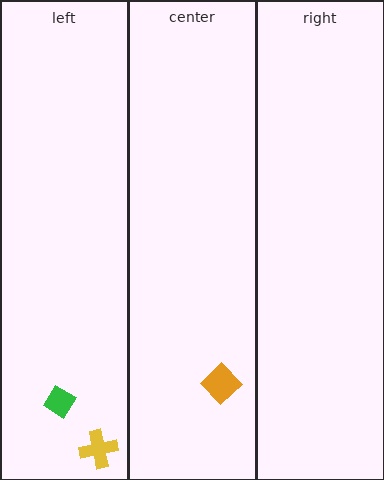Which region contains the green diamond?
The left region.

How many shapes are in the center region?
1.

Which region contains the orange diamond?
The center region.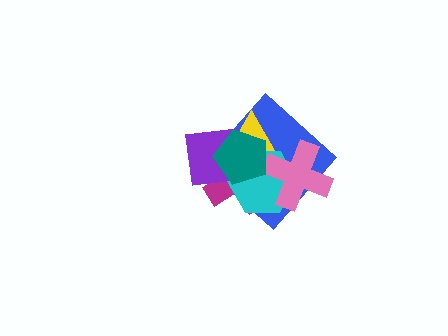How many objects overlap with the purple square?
5 objects overlap with the purple square.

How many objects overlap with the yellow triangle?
6 objects overlap with the yellow triangle.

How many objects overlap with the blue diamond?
6 objects overlap with the blue diamond.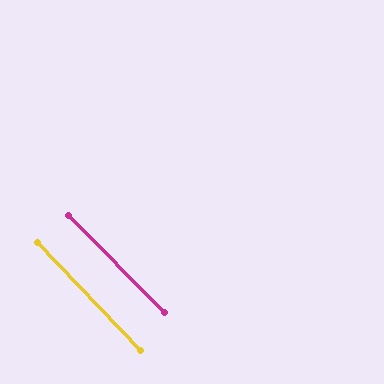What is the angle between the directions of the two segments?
Approximately 1 degree.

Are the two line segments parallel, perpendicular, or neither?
Parallel — their directions differ by only 0.9°.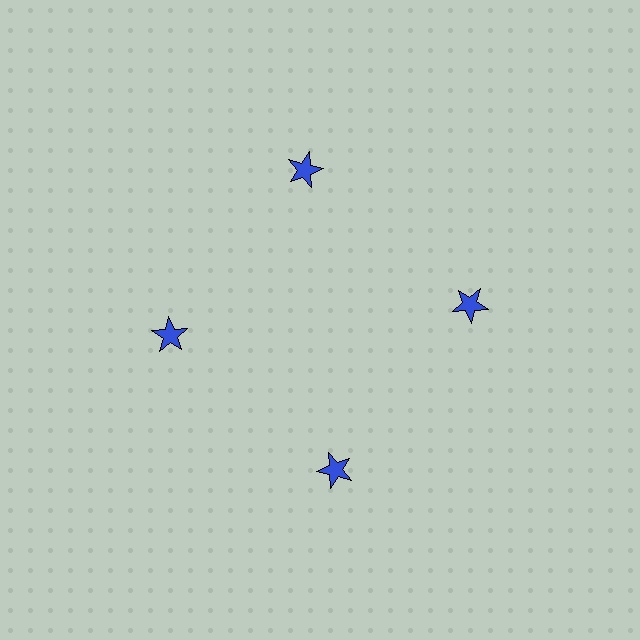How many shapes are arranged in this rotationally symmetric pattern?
There are 4 shapes, arranged in 4 groups of 1.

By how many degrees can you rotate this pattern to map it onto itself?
The pattern maps onto itself every 90 degrees of rotation.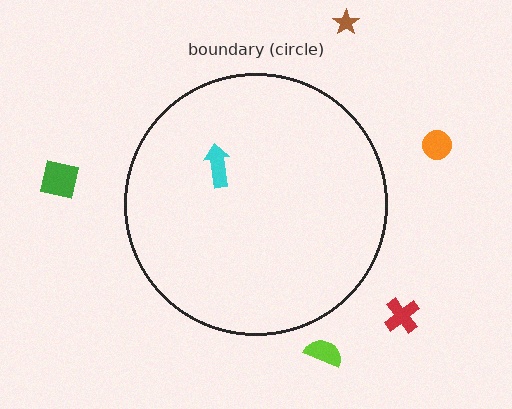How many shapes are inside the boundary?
1 inside, 5 outside.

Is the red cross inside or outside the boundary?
Outside.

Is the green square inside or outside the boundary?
Outside.